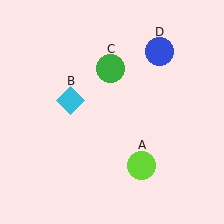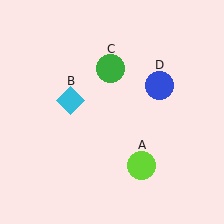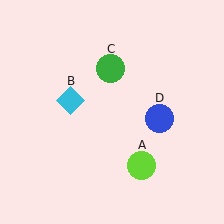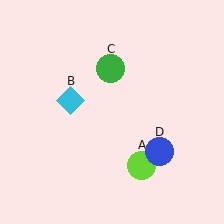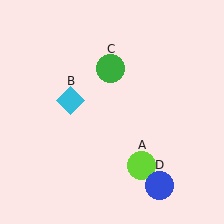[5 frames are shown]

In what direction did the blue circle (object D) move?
The blue circle (object D) moved down.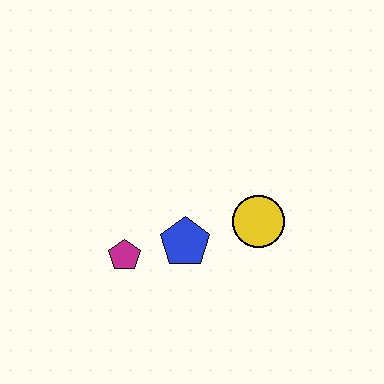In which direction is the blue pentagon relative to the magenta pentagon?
The blue pentagon is to the right of the magenta pentagon.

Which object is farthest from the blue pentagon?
The yellow circle is farthest from the blue pentagon.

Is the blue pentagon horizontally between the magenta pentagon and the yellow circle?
Yes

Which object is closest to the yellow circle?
The blue pentagon is closest to the yellow circle.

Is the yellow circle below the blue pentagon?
No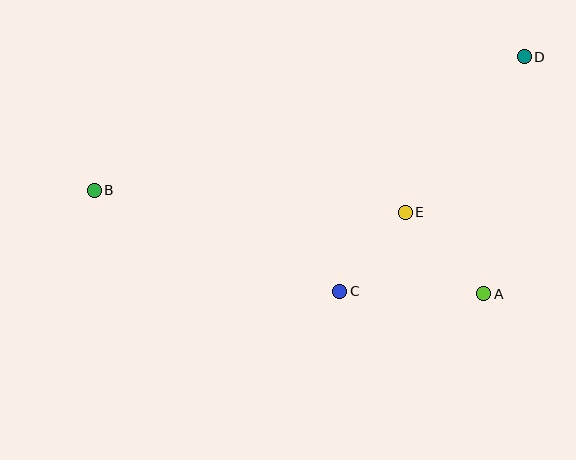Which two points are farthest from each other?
Points B and D are farthest from each other.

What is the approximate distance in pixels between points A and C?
The distance between A and C is approximately 144 pixels.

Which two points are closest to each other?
Points C and E are closest to each other.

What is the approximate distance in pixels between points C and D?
The distance between C and D is approximately 298 pixels.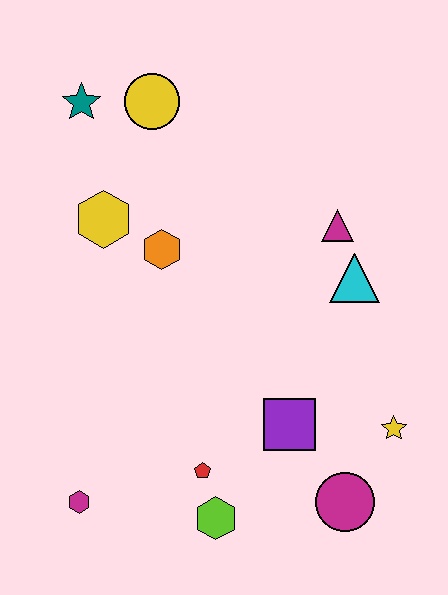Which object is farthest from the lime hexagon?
The teal star is farthest from the lime hexagon.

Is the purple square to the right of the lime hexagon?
Yes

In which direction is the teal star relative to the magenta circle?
The teal star is above the magenta circle.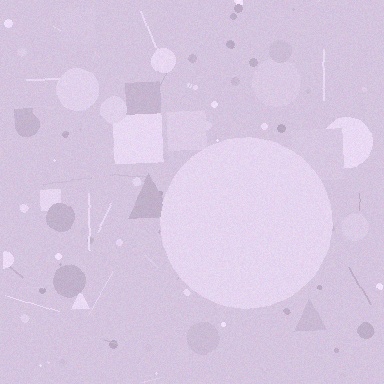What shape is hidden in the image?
A circle is hidden in the image.